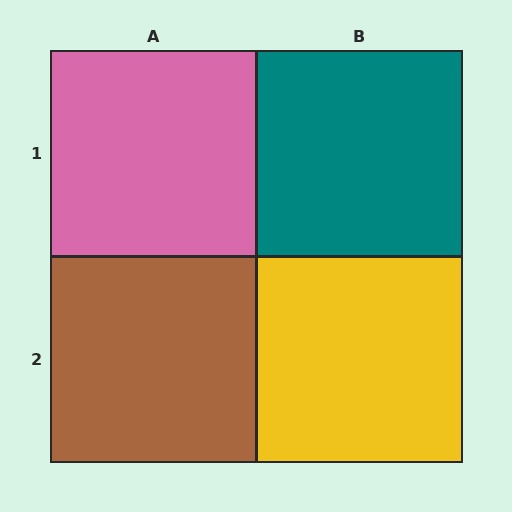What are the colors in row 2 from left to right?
Brown, yellow.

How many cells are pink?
1 cell is pink.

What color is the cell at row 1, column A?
Pink.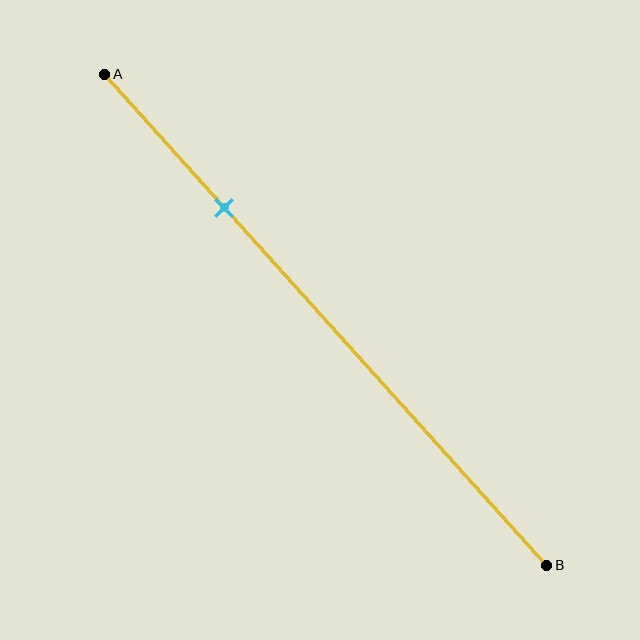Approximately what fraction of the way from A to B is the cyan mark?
The cyan mark is approximately 25% of the way from A to B.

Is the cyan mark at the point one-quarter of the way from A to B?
Yes, the mark is approximately at the one-quarter point.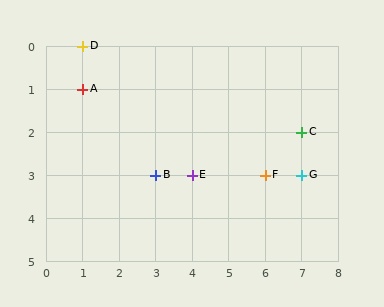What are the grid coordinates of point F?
Point F is at grid coordinates (6, 3).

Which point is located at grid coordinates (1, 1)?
Point A is at (1, 1).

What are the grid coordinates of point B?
Point B is at grid coordinates (3, 3).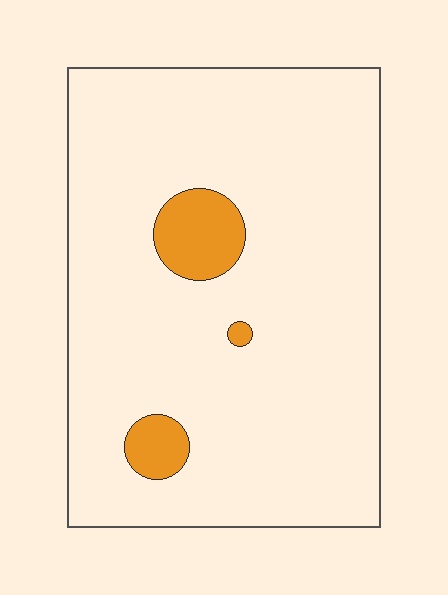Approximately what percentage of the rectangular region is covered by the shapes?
Approximately 5%.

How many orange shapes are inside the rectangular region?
3.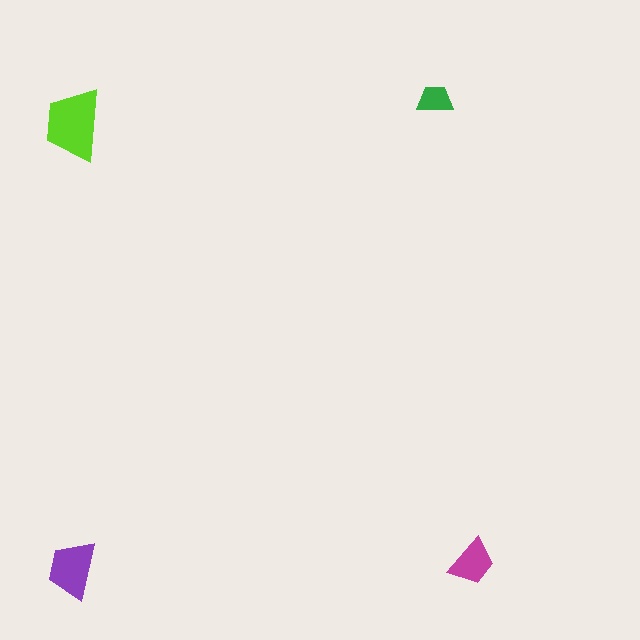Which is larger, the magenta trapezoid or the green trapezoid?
The magenta one.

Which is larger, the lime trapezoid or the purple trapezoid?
The lime one.